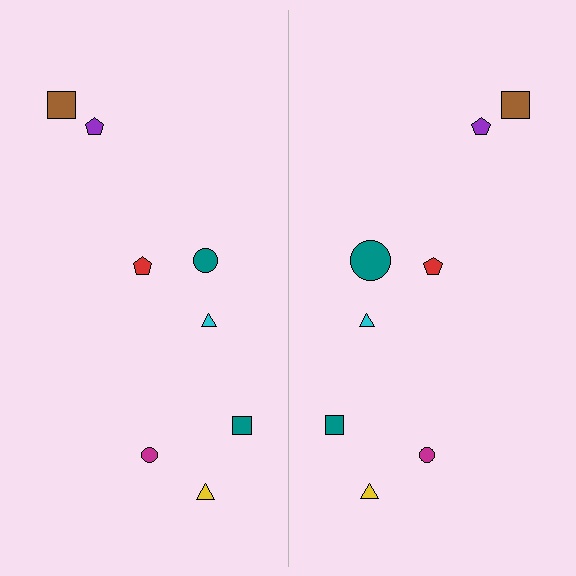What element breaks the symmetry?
The teal circle on the right side has a different size than its mirror counterpart.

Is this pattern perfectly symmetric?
No, the pattern is not perfectly symmetric. The teal circle on the right side has a different size than its mirror counterpart.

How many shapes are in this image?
There are 16 shapes in this image.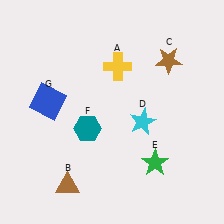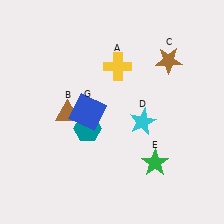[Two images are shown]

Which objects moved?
The objects that moved are: the brown triangle (B), the blue square (G).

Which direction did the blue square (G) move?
The blue square (G) moved right.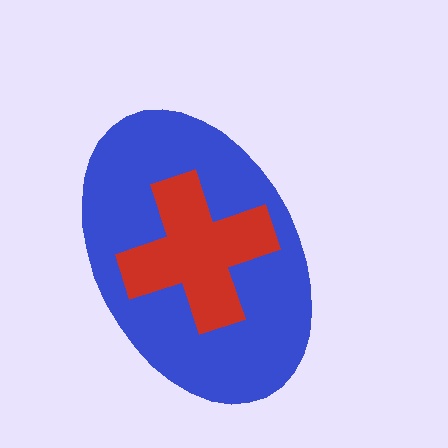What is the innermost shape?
The red cross.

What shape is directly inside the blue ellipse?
The red cross.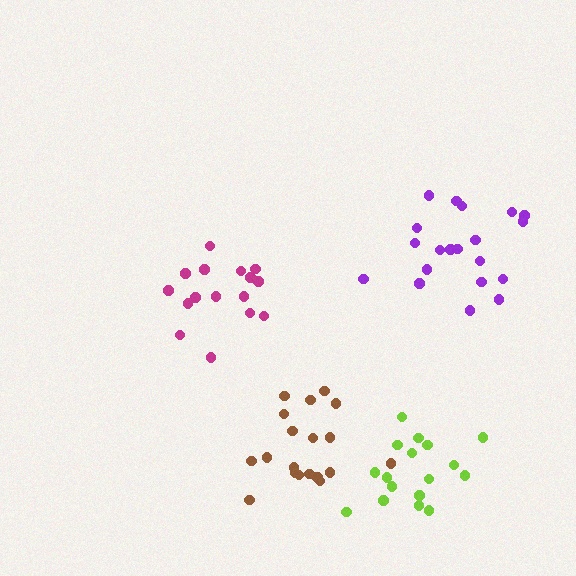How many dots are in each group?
Group 1: 17 dots, Group 2: 20 dots, Group 3: 19 dots, Group 4: 16 dots (72 total).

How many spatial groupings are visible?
There are 4 spatial groupings.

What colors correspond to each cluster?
The clusters are colored: lime, purple, brown, magenta.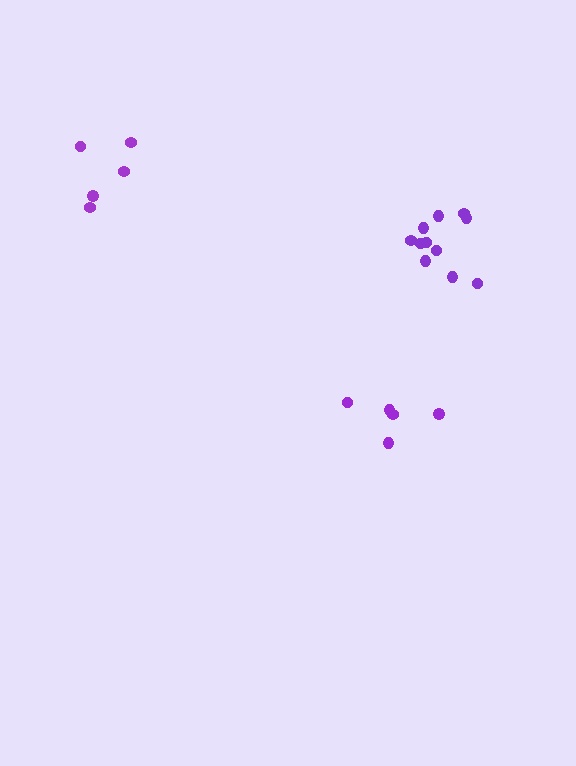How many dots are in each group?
Group 1: 11 dots, Group 2: 5 dots, Group 3: 5 dots (21 total).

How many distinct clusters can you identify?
There are 3 distinct clusters.